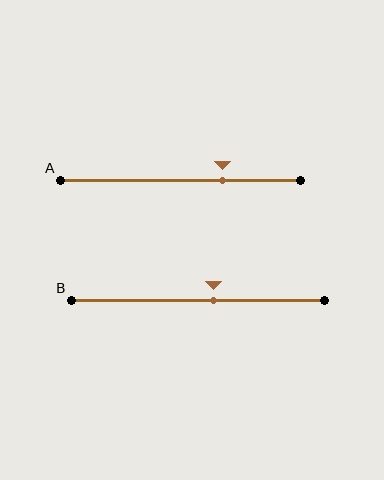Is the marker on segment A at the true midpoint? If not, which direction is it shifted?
No, the marker on segment A is shifted to the right by about 18% of the segment length.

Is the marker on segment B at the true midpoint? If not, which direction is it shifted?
No, the marker on segment B is shifted to the right by about 6% of the segment length.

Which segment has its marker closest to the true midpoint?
Segment B has its marker closest to the true midpoint.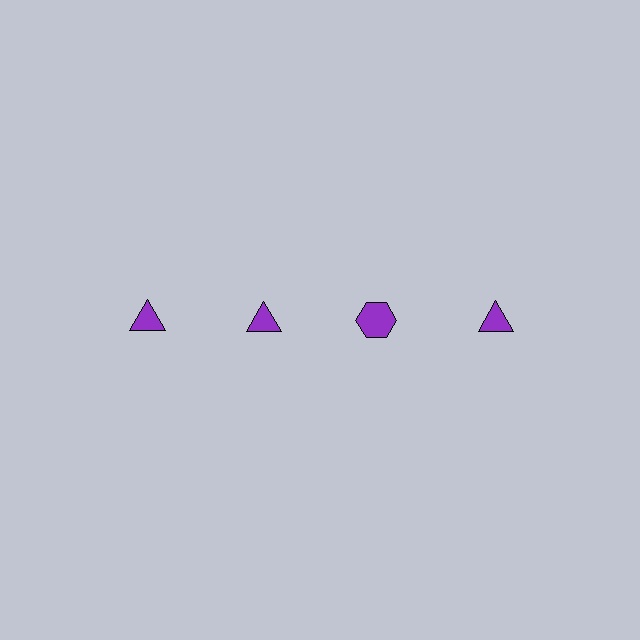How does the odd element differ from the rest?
It has a different shape: hexagon instead of triangle.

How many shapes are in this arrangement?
There are 4 shapes arranged in a grid pattern.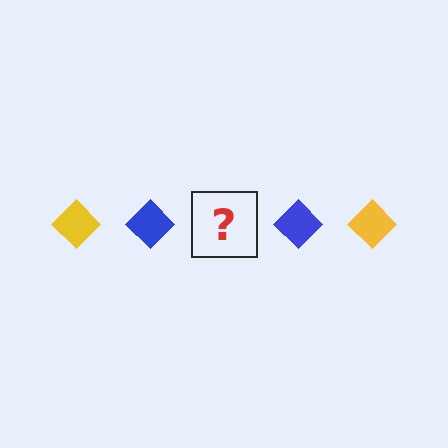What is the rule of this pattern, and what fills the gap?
The rule is that the pattern cycles through yellow, blue diamonds. The gap should be filled with a yellow diamond.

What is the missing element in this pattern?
The missing element is a yellow diamond.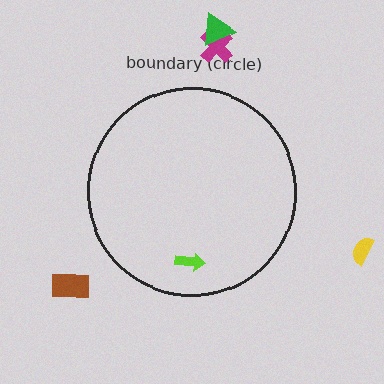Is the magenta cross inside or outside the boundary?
Outside.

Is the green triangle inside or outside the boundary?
Outside.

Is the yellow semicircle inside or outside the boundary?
Outside.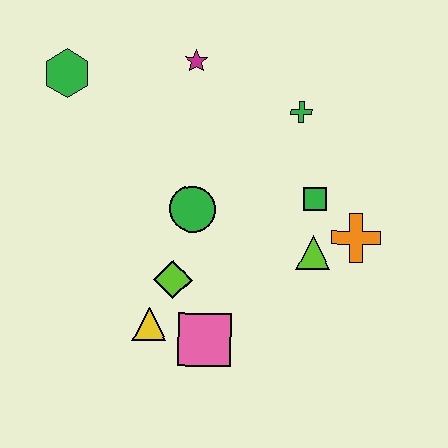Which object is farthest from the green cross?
The yellow triangle is farthest from the green cross.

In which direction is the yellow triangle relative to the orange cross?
The yellow triangle is to the left of the orange cross.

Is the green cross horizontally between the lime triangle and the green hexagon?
Yes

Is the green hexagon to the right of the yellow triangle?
No